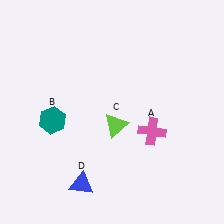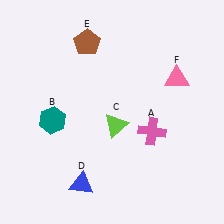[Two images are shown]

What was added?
A brown pentagon (E), a pink triangle (F) were added in Image 2.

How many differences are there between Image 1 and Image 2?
There are 2 differences between the two images.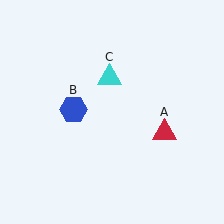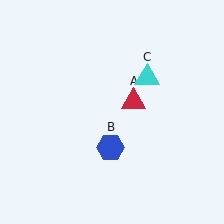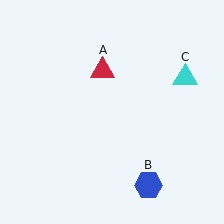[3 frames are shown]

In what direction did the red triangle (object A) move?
The red triangle (object A) moved up and to the left.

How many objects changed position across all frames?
3 objects changed position: red triangle (object A), blue hexagon (object B), cyan triangle (object C).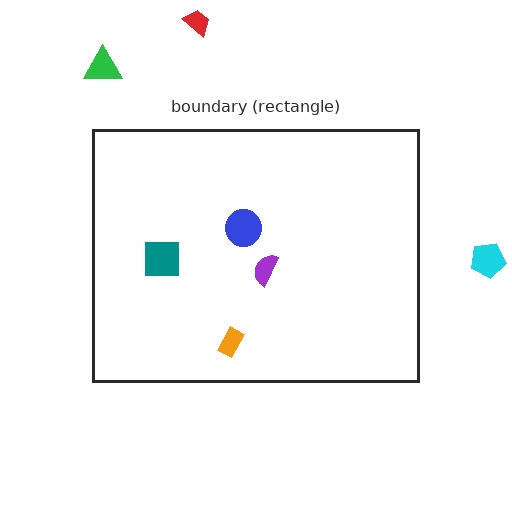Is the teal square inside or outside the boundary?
Inside.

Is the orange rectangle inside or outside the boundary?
Inside.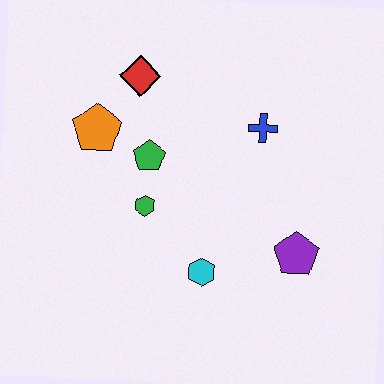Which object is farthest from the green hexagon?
The purple pentagon is farthest from the green hexagon.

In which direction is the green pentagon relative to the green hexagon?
The green pentagon is above the green hexagon.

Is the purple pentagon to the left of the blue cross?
No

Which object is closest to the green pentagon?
The green hexagon is closest to the green pentagon.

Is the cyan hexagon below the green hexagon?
Yes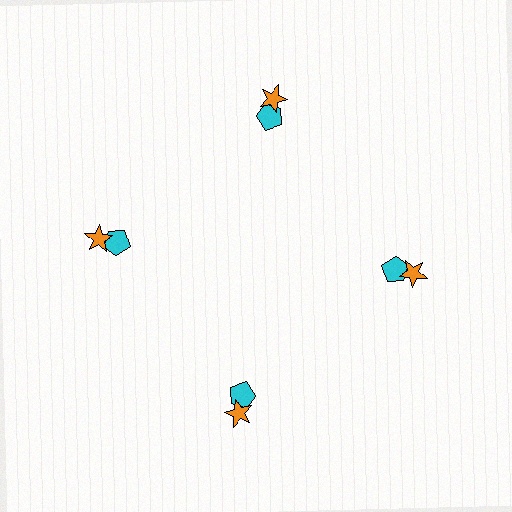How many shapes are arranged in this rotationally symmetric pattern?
There are 8 shapes, arranged in 4 groups of 2.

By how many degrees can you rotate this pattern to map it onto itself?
The pattern maps onto itself every 90 degrees of rotation.